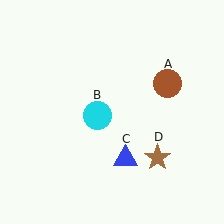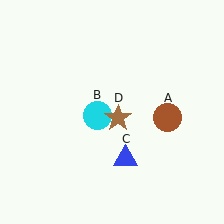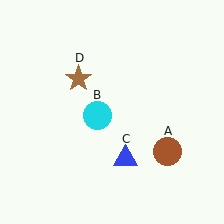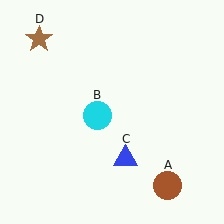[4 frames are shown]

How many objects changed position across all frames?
2 objects changed position: brown circle (object A), brown star (object D).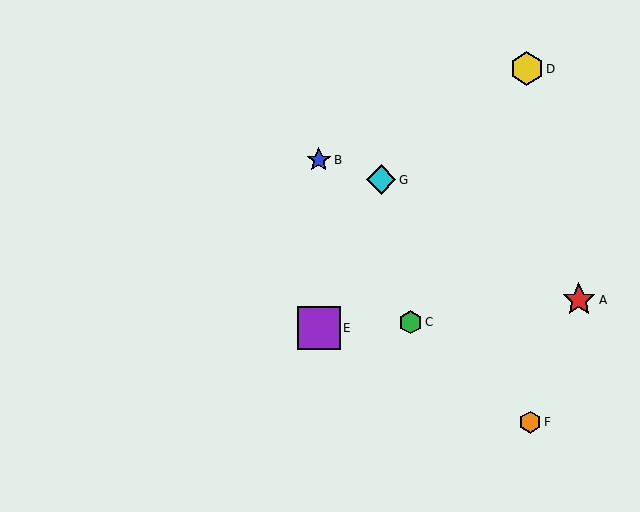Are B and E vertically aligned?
Yes, both are at x≈319.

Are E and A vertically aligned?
No, E is at x≈319 and A is at x≈579.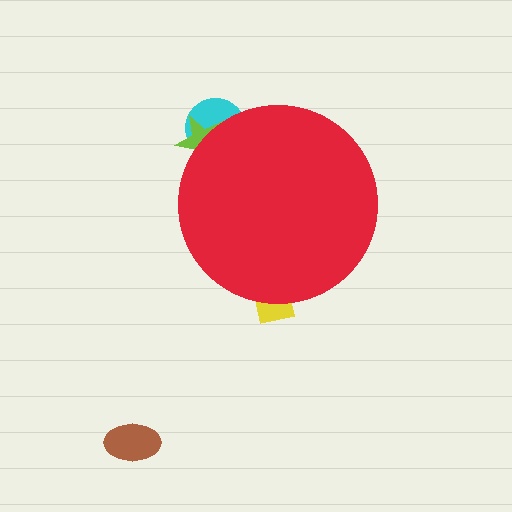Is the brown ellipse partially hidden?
No, the brown ellipse is fully visible.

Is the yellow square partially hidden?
Yes, the yellow square is partially hidden behind the red circle.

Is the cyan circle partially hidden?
Yes, the cyan circle is partially hidden behind the red circle.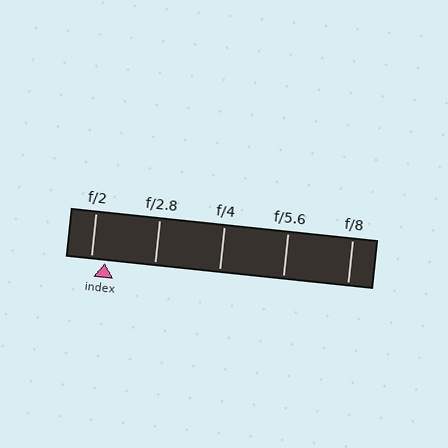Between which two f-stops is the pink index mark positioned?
The index mark is between f/2 and f/2.8.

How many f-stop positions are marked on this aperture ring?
There are 5 f-stop positions marked.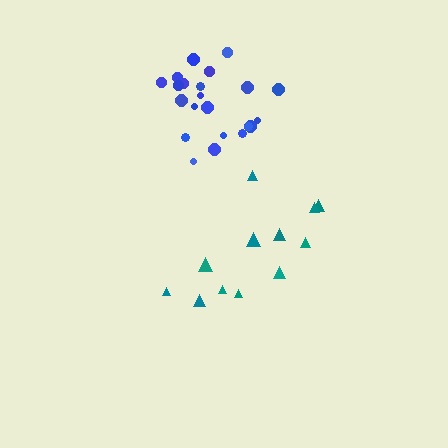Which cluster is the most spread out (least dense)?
Teal.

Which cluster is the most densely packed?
Blue.